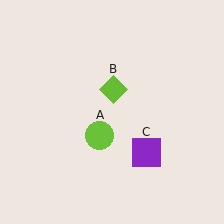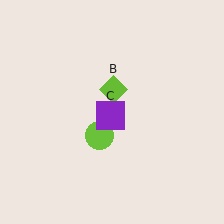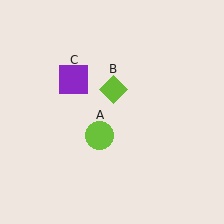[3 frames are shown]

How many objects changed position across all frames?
1 object changed position: purple square (object C).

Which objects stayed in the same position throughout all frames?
Lime circle (object A) and lime diamond (object B) remained stationary.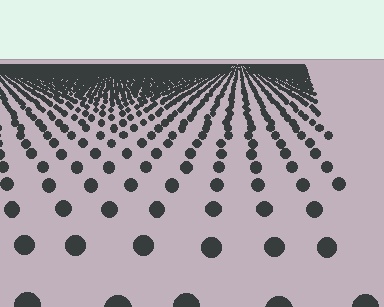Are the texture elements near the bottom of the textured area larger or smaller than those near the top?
Larger. Near the bottom, elements are closer to the viewer and appear at a bigger on-screen size.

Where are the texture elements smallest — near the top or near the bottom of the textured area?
Near the top.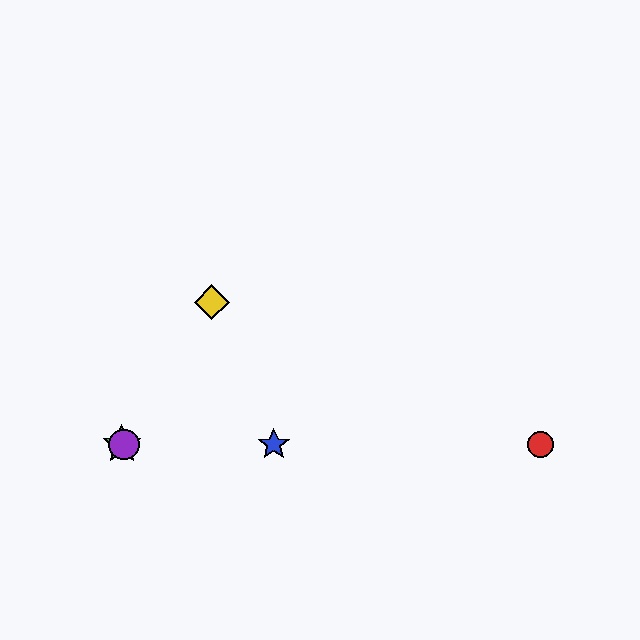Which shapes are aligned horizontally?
The red circle, the blue star, the green star, the purple circle are aligned horizontally.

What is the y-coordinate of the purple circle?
The purple circle is at y≈444.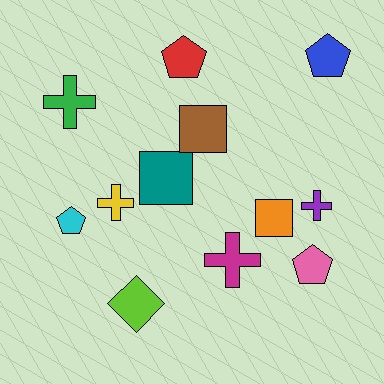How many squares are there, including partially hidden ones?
There are 3 squares.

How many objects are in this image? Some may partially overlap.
There are 12 objects.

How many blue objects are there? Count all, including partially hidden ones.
There is 1 blue object.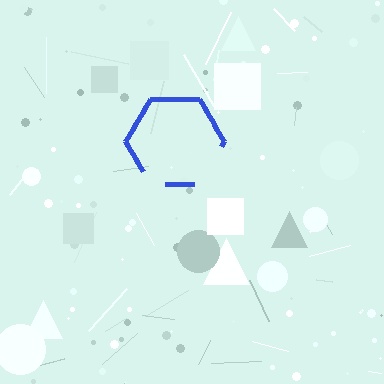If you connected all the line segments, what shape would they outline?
They would outline a hexagon.